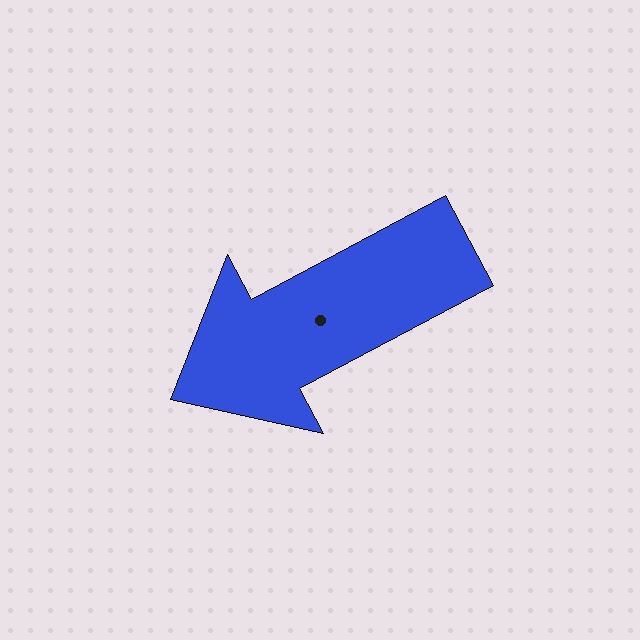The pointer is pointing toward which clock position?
Roughly 8 o'clock.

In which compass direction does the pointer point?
Southwest.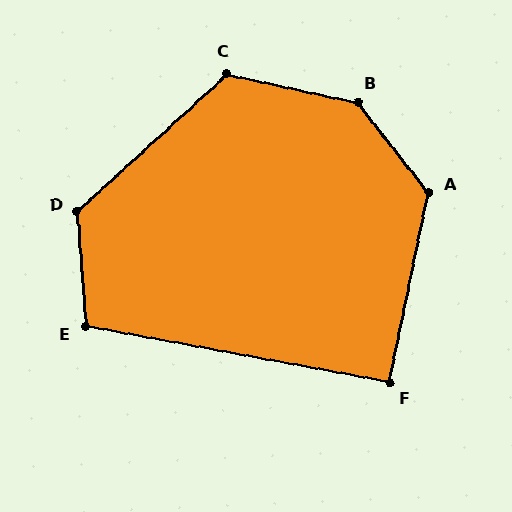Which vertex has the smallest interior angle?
F, at approximately 91 degrees.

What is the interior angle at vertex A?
Approximately 130 degrees (obtuse).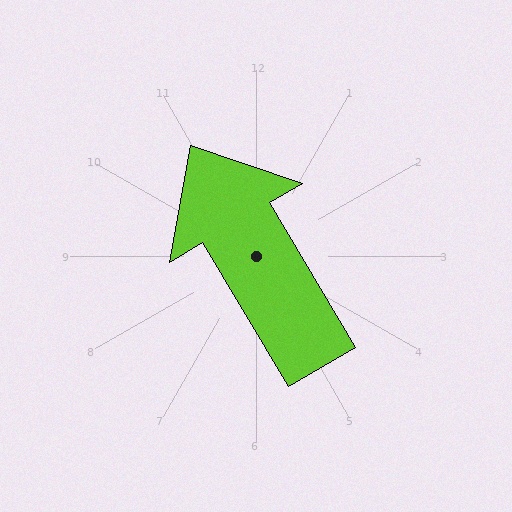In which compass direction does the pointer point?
Northwest.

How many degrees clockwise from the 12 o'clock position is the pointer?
Approximately 329 degrees.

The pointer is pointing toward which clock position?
Roughly 11 o'clock.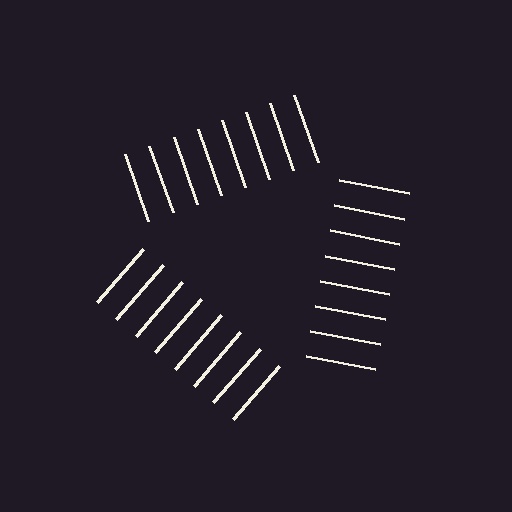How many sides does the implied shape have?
3 sides — the line-ends trace a triangle.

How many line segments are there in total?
24 — 8 along each of the 3 edges.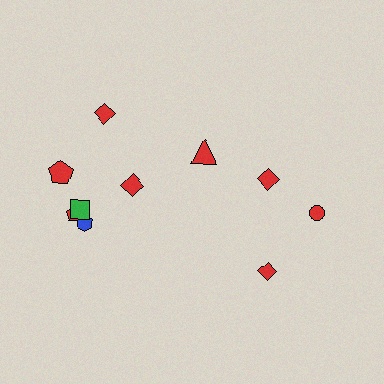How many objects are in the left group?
There are 6 objects.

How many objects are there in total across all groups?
There are 10 objects.